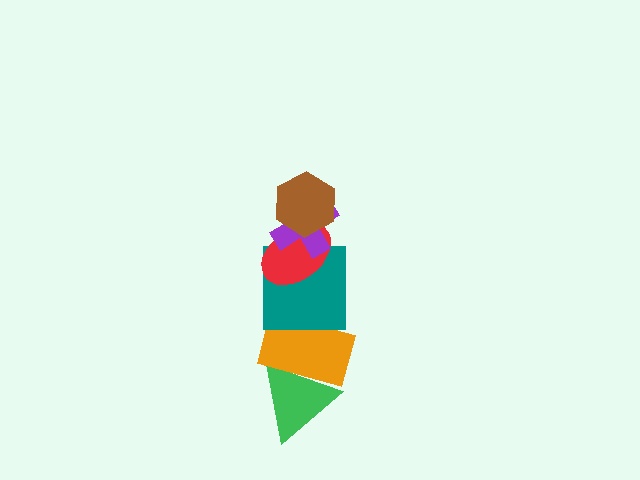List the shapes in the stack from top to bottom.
From top to bottom: the brown hexagon, the purple cross, the red ellipse, the teal square, the orange rectangle, the green triangle.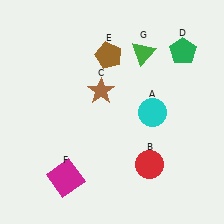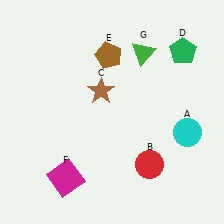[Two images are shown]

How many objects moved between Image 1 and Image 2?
1 object moved between the two images.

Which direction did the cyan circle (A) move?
The cyan circle (A) moved right.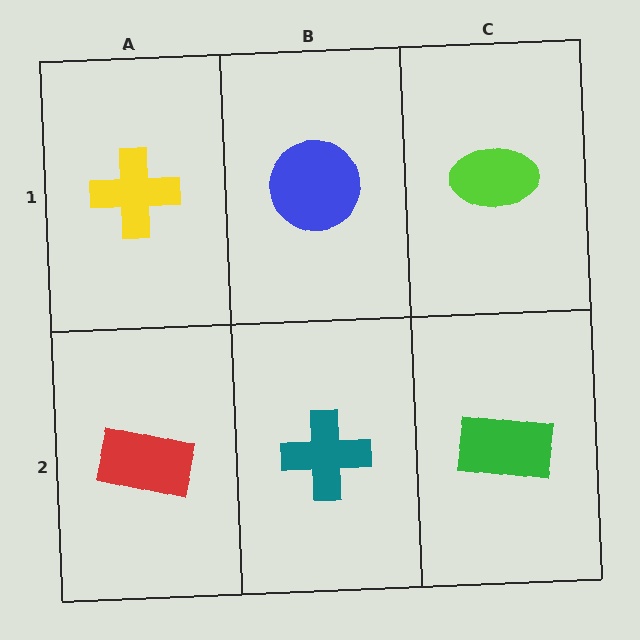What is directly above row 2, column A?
A yellow cross.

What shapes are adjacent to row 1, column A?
A red rectangle (row 2, column A), a blue circle (row 1, column B).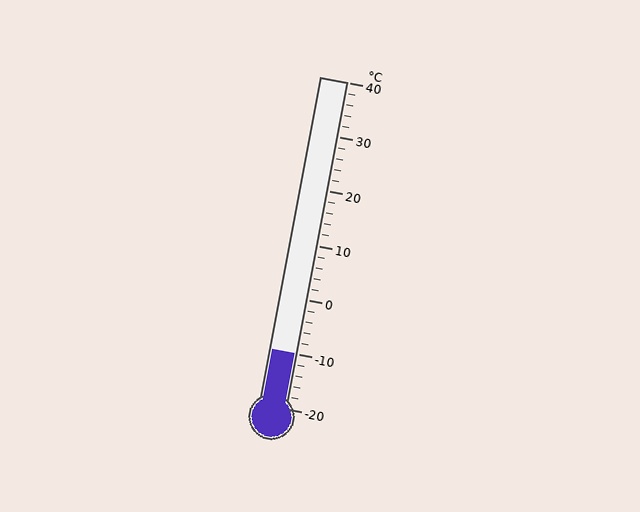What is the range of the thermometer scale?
The thermometer scale ranges from -20°C to 40°C.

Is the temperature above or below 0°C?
The temperature is below 0°C.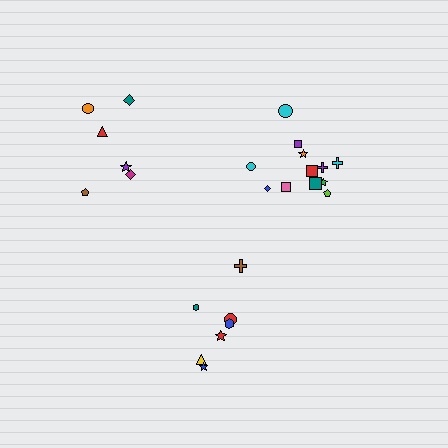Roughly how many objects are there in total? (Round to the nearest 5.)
Roughly 25 objects in total.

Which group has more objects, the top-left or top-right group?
The top-right group.